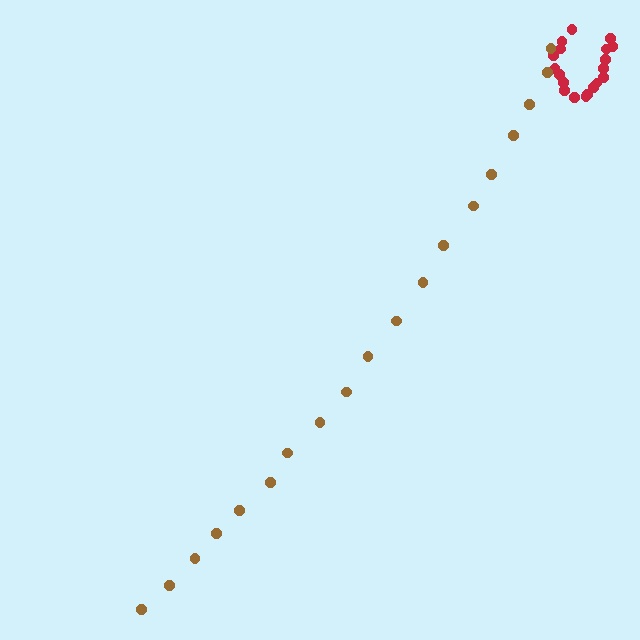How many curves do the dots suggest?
There are 2 distinct paths.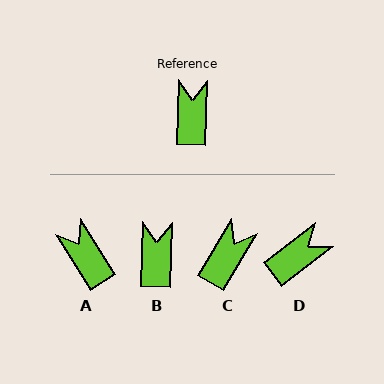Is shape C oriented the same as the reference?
No, it is off by about 29 degrees.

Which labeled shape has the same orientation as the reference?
B.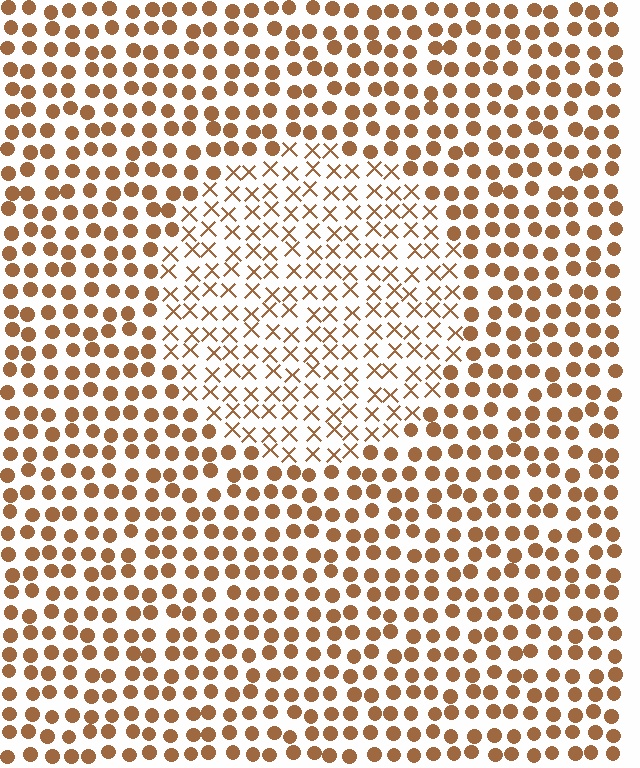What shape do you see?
I see a circle.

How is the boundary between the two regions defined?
The boundary is defined by a change in element shape: X marks inside vs. circles outside. All elements share the same color and spacing.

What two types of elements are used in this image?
The image uses X marks inside the circle region and circles outside it.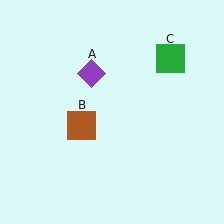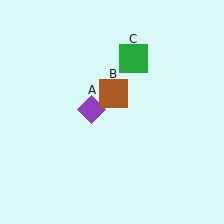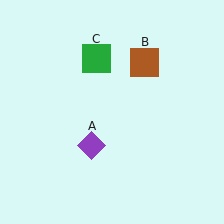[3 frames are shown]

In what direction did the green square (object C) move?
The green square (object C) moved left.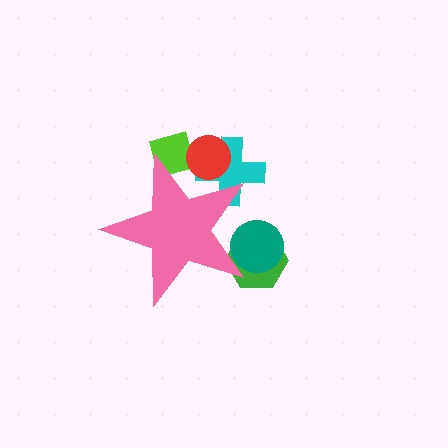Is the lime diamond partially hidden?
Yes, the lime diamond is partially hidden behind the pink star.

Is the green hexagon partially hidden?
Yes, the green hexagon is partially hidden behind the pink star.